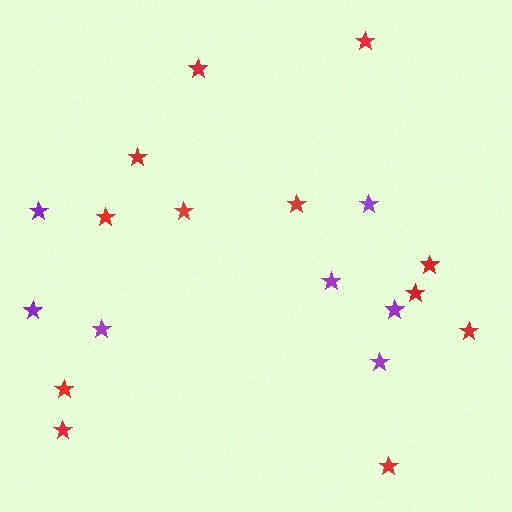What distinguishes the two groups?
There are 2 groups: one group of red stars (12) and one group of purple stars (7).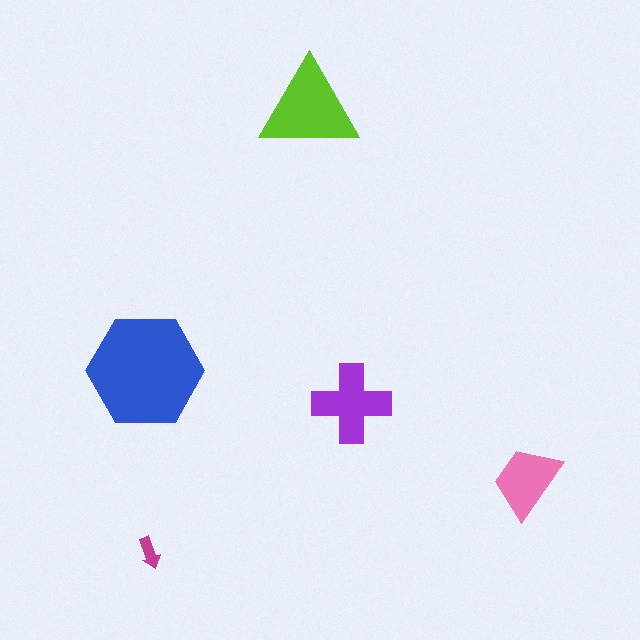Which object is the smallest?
The magenta arrow.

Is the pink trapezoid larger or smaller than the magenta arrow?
Larger.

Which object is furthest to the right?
The pink trapezoid is rightmost.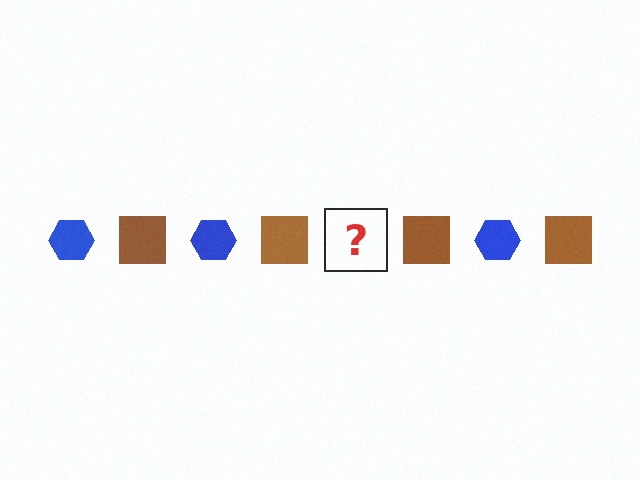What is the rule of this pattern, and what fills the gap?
The rule is that the pattern alternates between blue hexagon and brown square. The gap should be filled with a blue hexagon.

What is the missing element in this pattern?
The missing element is a blue hexagon.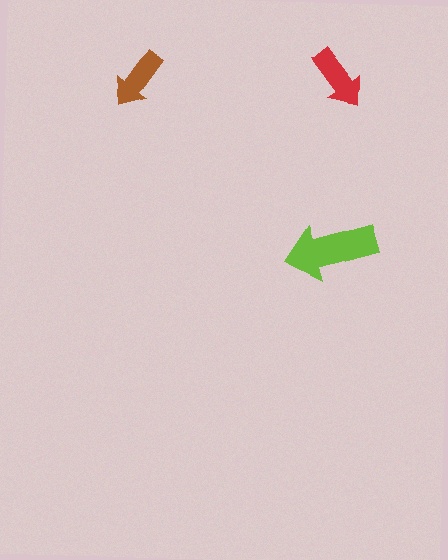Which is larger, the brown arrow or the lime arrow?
The lime one.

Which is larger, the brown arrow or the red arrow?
The red one.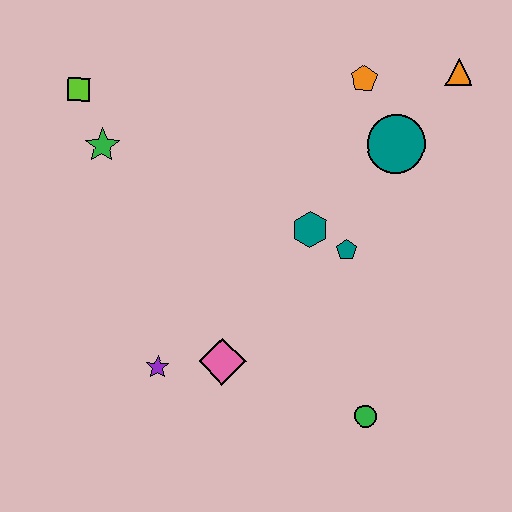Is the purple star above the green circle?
Yes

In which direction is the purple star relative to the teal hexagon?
The purple star is to the left of the teal hexagon.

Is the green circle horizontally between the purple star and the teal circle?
Yes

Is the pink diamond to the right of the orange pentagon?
No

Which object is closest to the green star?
The lime square is closest to the green star.